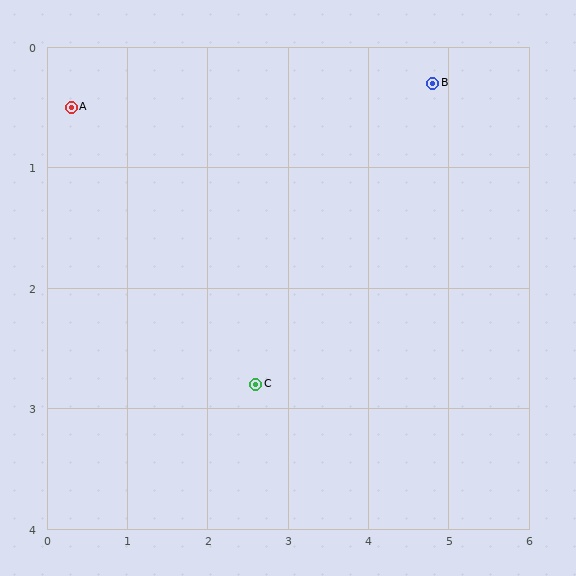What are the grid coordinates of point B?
Point B is at approximately (4.8, 0.3).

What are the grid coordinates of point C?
Point C is at approximately (2.6, 2.8).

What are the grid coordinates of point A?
Point A is at approximately (0.3, 0.5).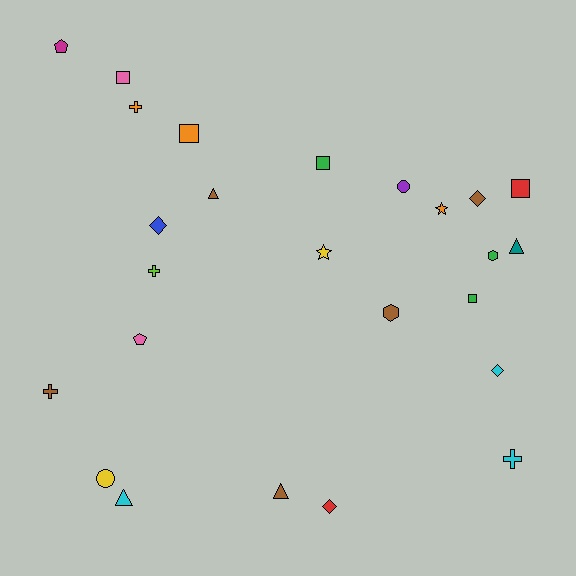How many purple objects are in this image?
There is 1 purple object.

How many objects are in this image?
There are 25 objects.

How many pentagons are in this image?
There are 2 pentagons.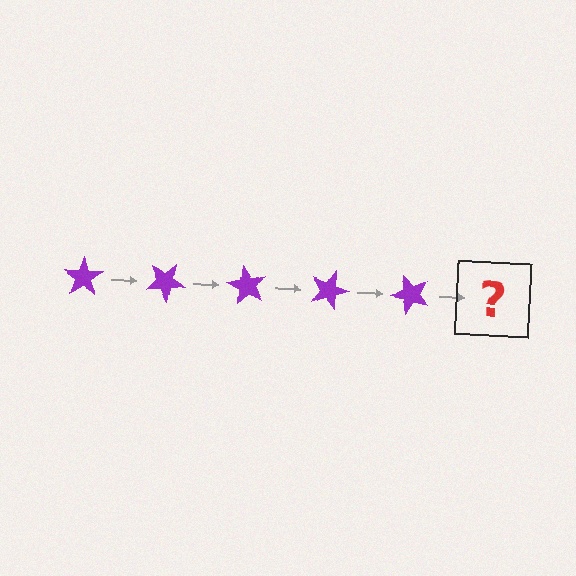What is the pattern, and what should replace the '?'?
The pattern is that the star rotates 30 degrees each step. The '?' should be a purple star rotated 150 degrees.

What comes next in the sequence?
The next element should be a purple star rotated 150 degrees.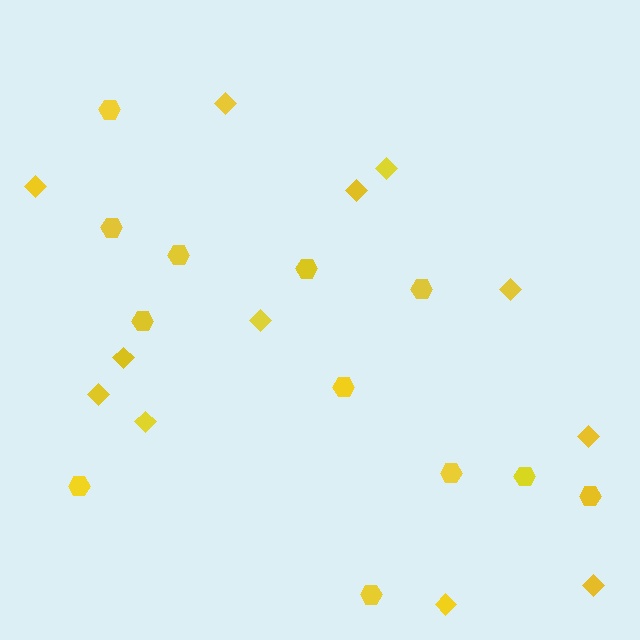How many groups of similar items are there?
There are 2 groups: one group of hexagons (12) and one group of diamonds (12).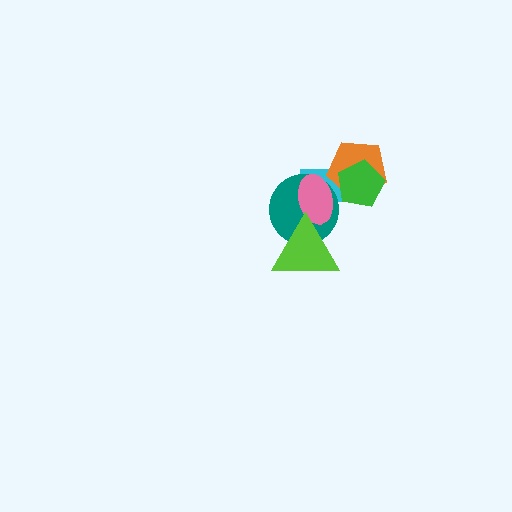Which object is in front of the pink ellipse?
The lime triangle is in front of the pink ellipse.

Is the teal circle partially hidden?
Yes, it is partially covered by another shape.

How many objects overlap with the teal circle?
3 objects overlap with the teal circle.